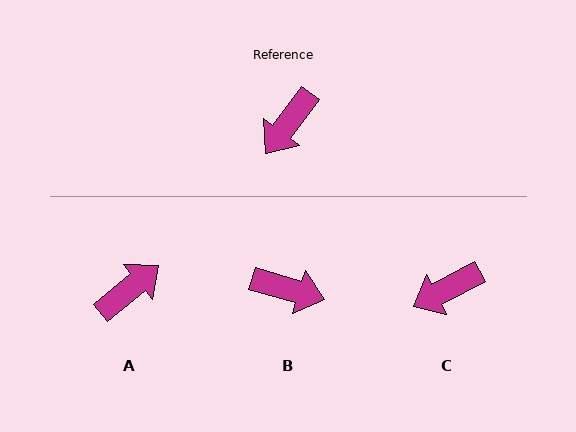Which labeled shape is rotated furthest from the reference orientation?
A, about 166 degrees away.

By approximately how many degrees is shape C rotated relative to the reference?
Approximately 26 degrees clockwise.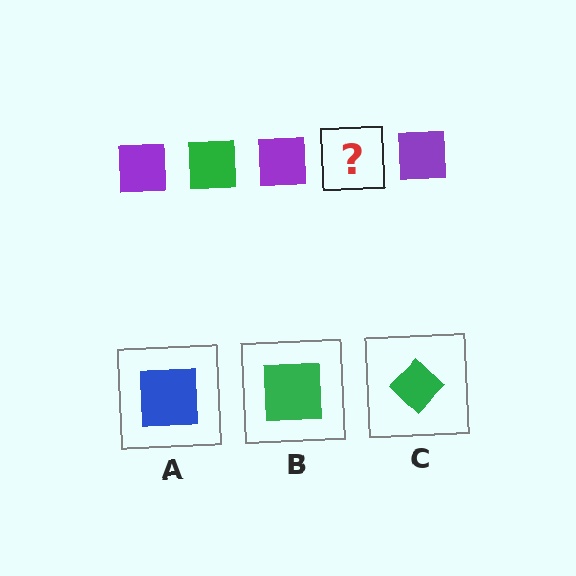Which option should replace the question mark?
Option B.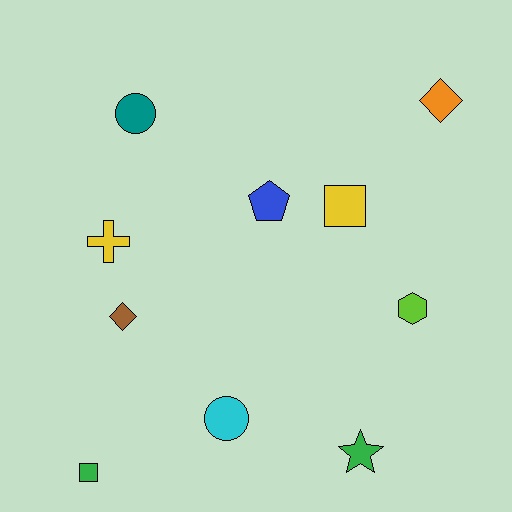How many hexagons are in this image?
There is 1 hexagon.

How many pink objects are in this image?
There are no pink objects.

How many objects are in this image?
There are 10 objects.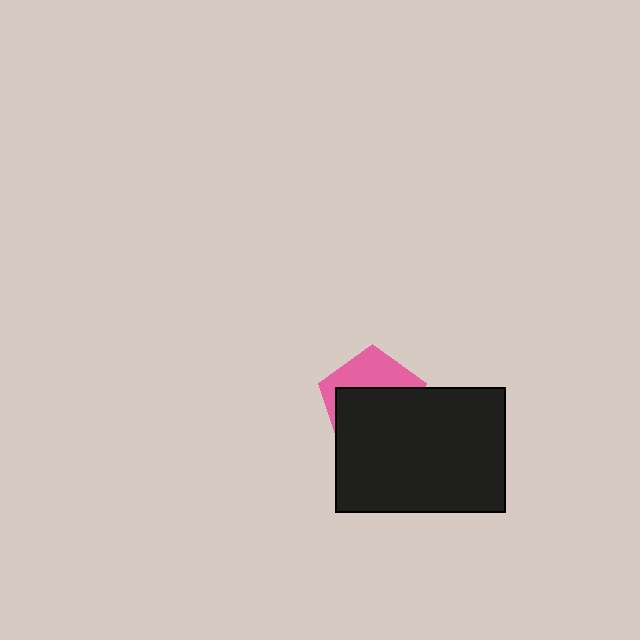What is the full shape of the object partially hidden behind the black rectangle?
The partially hidden object is a pink pentagon.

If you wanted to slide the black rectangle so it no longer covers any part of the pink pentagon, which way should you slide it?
Slide it down — that is the most direct way to separate the two shapes.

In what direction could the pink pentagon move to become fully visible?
The pink pentagon could move up. That would shift it out from behind the black rectangle entirely.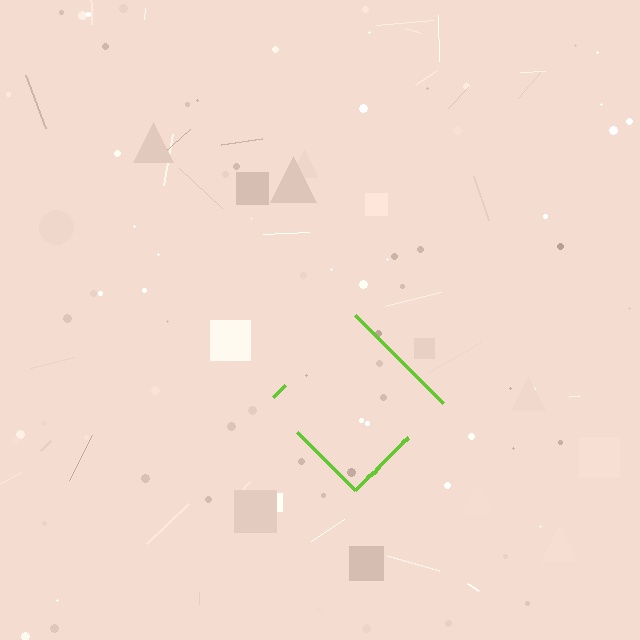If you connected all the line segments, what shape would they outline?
They would outline a diamond.